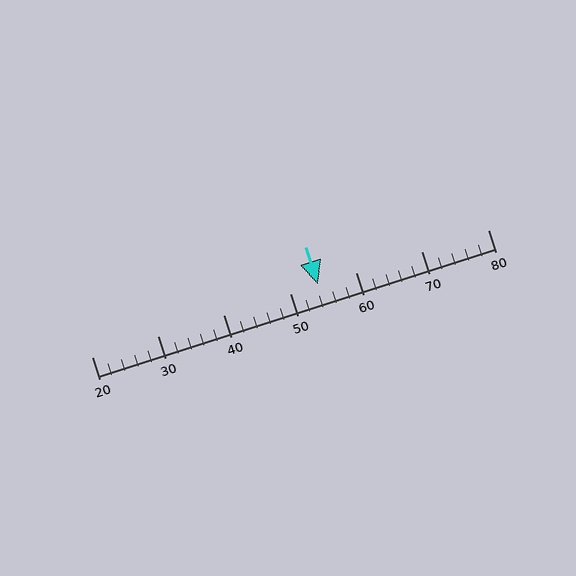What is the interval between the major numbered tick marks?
The major tick marks are spaced 10 units apart.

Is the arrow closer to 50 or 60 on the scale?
The arrow is closer to 50.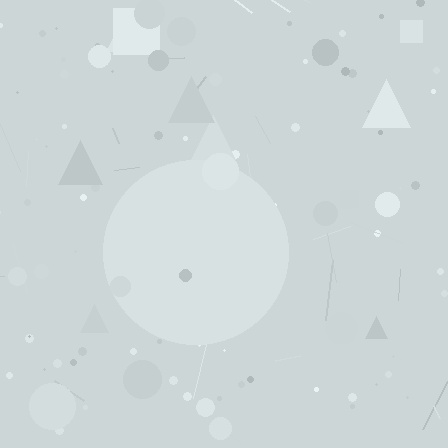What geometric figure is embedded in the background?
A circle is embedded in the background.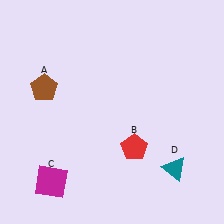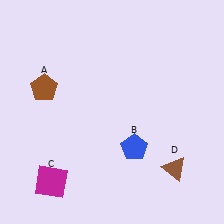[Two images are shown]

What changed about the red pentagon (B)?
In Image 1, B is red. In Image 2, it changed to blue.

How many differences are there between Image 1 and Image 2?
There are 2 differences between the two images.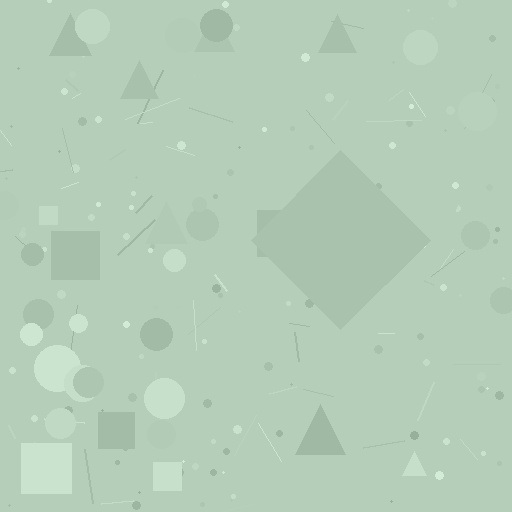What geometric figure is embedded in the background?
A diamond is embedded in the background.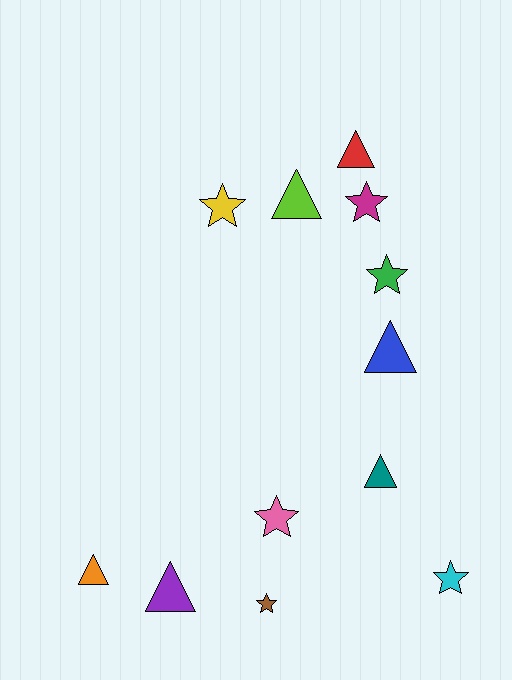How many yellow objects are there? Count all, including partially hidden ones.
There is 1 yellow object.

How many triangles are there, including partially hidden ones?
There are 6 triangles.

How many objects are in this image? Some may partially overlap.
There are 12 objects.